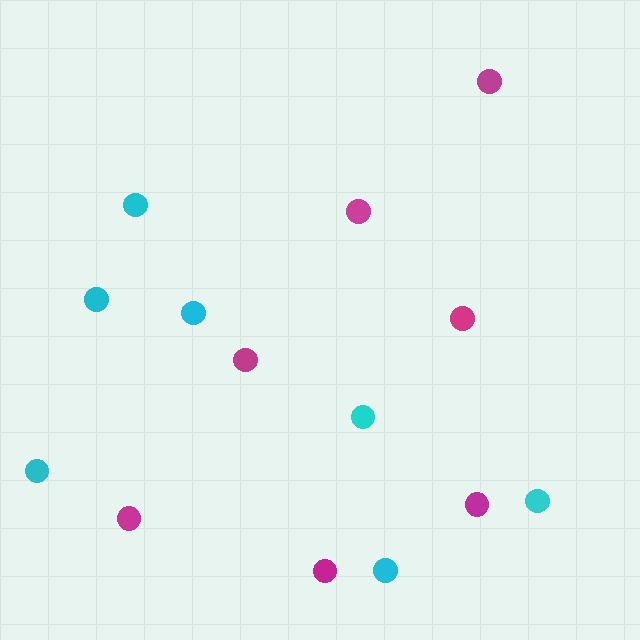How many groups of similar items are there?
There are 2 groups: one group of cyan circles (7) and one group of magenta circles (7).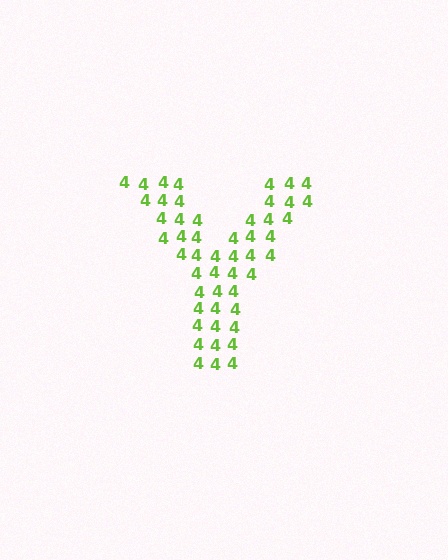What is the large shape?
The large shape is the letter Y.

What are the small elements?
The small elements are digit 4's.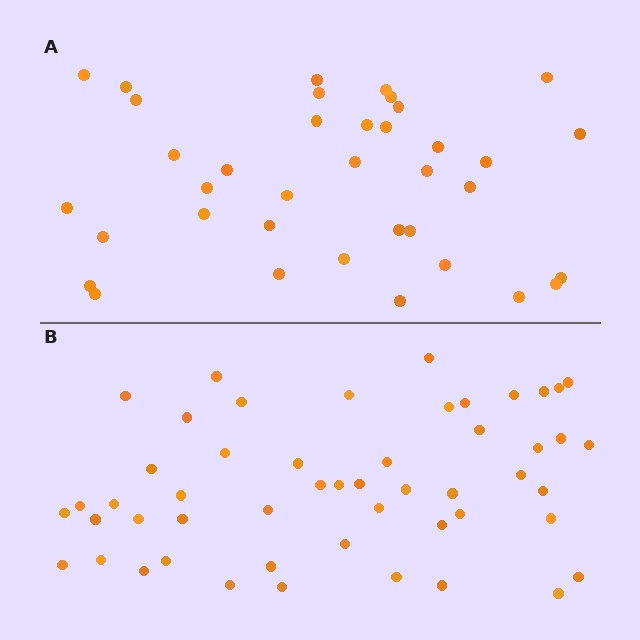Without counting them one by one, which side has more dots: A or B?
Region B (the bottom region) has more dots.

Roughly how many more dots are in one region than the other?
Region B has approximately 15 more dots than region A.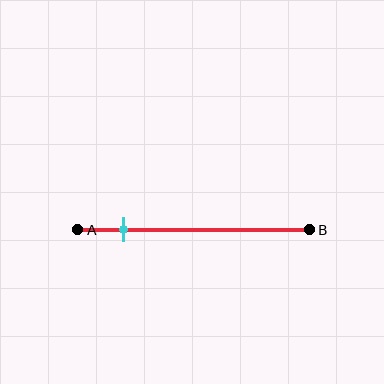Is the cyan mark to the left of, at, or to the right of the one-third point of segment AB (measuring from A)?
The cyan mark is to the left of the one-third point of segment AB.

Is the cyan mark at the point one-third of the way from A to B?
No, the mark is at about 20% from A, not at the 33% one-third point.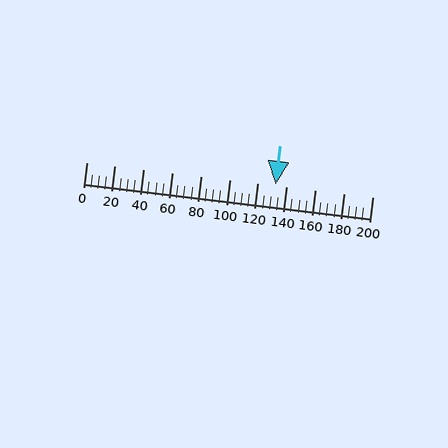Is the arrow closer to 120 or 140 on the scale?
The arrow is closer to 140.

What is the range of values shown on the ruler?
The ruler shows values from 0 to 200.